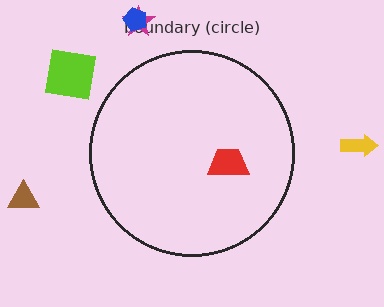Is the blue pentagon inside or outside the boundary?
Outside.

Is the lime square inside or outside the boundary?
Outside.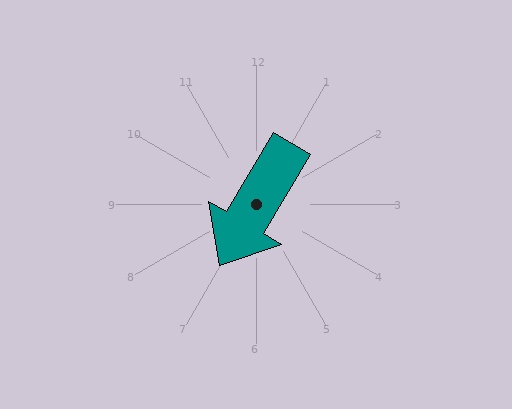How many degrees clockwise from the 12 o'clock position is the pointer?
Approximately 211 degrees.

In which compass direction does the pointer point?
Southwest.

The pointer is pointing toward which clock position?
Roughly 7 o'clock.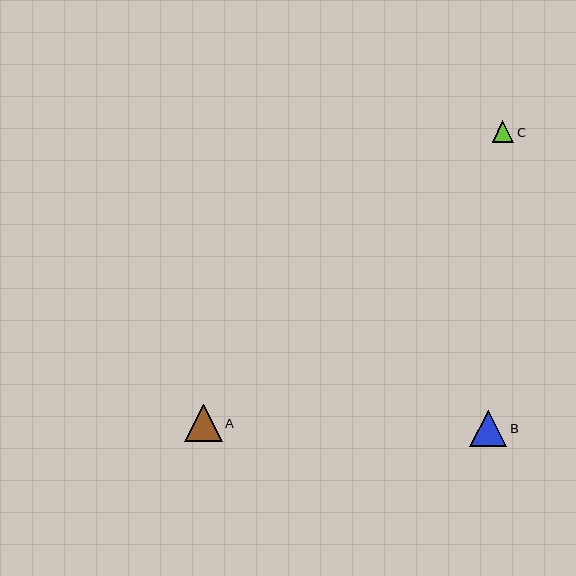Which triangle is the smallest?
Triangle C is the smallest with a size of approximately 22 pixels.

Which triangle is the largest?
Triangle A is the largest with a size of approximately 37 pixels.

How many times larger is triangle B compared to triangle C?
Triangle B is approximately 1.7 times the size of triangle C.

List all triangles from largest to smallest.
From largest to smallest: A, B, C.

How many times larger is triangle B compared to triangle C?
Triangle B is approximately 1.7 times the size of triangle C.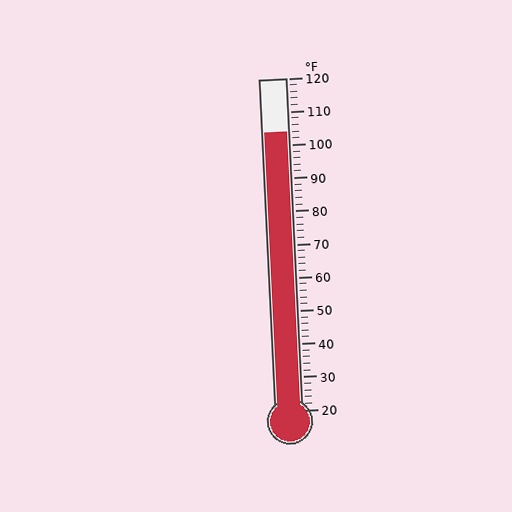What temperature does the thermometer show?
The thermometer shows approximately 104°F.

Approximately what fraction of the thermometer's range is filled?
The thermometer is filled to approximately 85% of its range.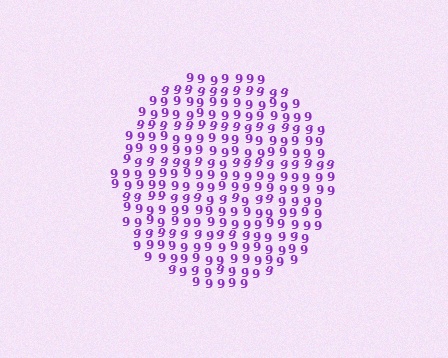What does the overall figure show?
The overall figure shows a circle.